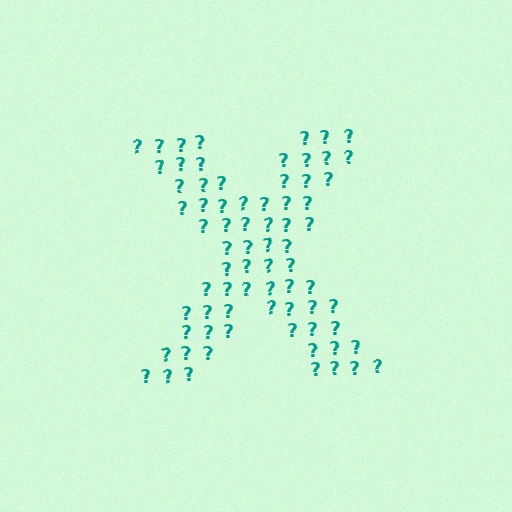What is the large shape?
The large shape is the letter X.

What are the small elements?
The small elements are question marks.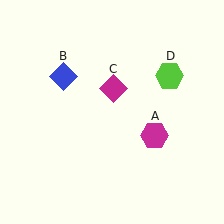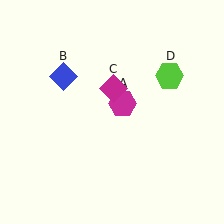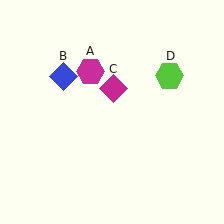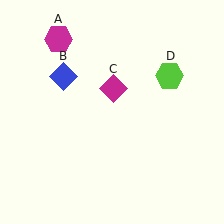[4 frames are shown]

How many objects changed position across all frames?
1 object changed position: magenta hexagon (object A).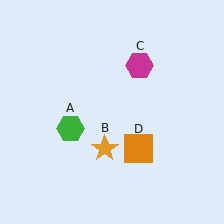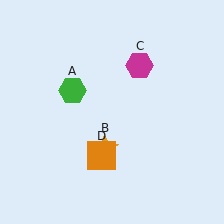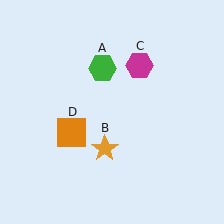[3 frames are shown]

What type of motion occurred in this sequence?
The green hexagon (object A), orange square (object D) rotated clockwise around the center of the scene.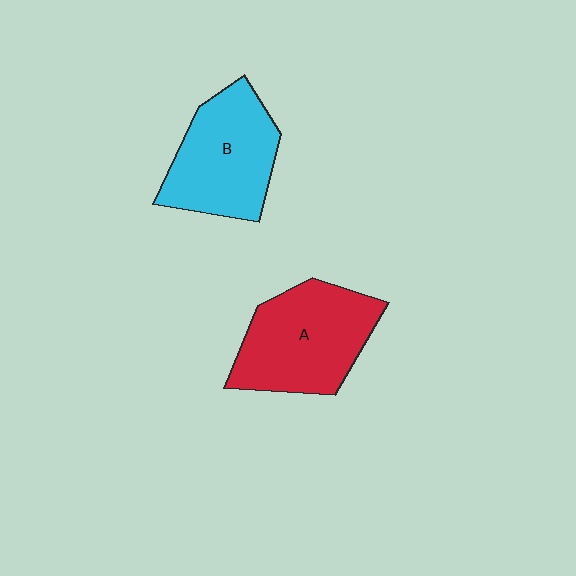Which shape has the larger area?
Shape A (red).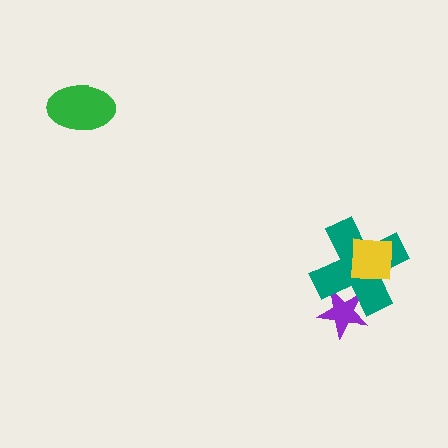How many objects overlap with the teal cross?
2 objects overlap with the teal cross.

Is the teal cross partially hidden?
Yes, it is partially covered by another shape.